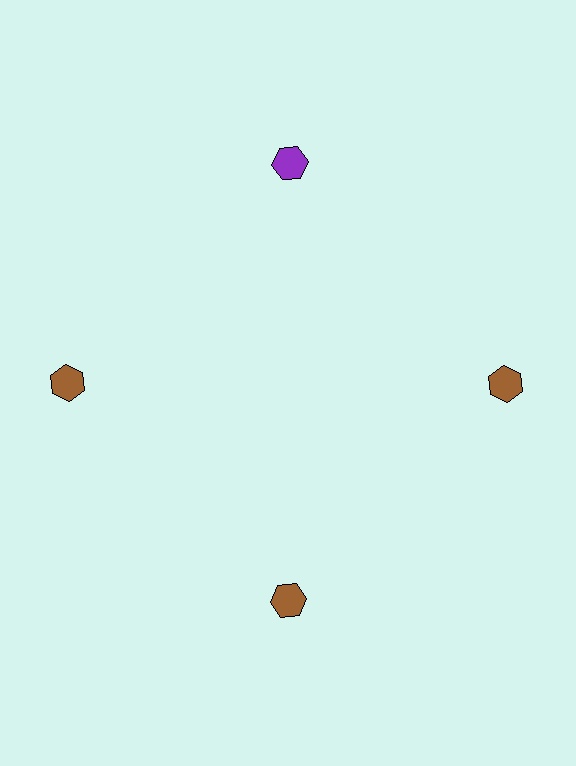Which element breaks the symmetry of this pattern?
The purple hexagon at roughly the 12 o'clock position breaks the symmetry. All other shapes are brown hexagons.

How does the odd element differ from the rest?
It has a different color: purple instead of brown.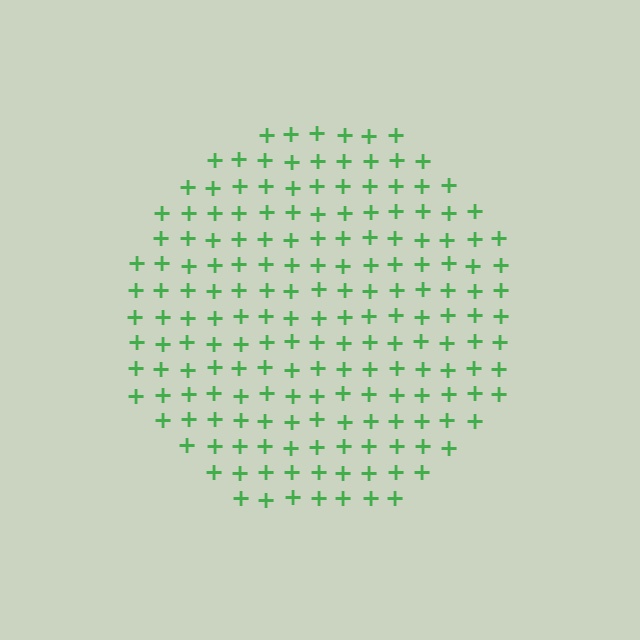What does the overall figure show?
The overall figure shows a circle.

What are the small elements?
The small elements are plus signs.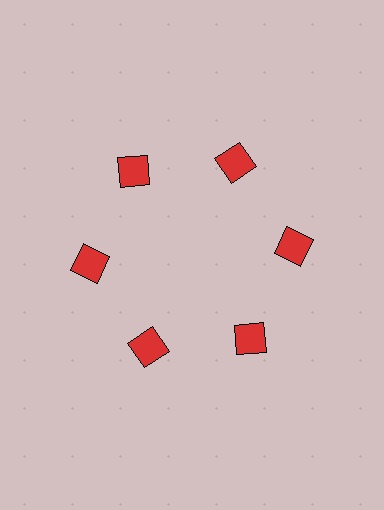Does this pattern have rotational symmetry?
Yes, this pattern has 6-fold rotational symmetry. It looks the same after rotating 60 degrees around the center.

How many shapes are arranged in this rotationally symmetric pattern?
There are 6 shapes, arranged in 6 groups of 1.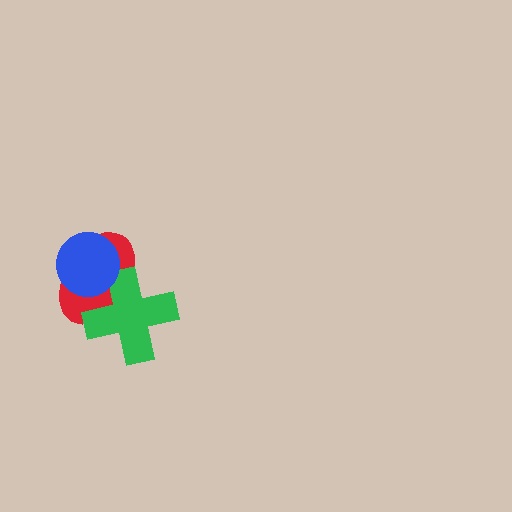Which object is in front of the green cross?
The blue circle is in front of the green cross.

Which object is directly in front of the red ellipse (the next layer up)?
The green cross is directly in front of the red ellipse.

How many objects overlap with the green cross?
2 objects overlap with the green cross.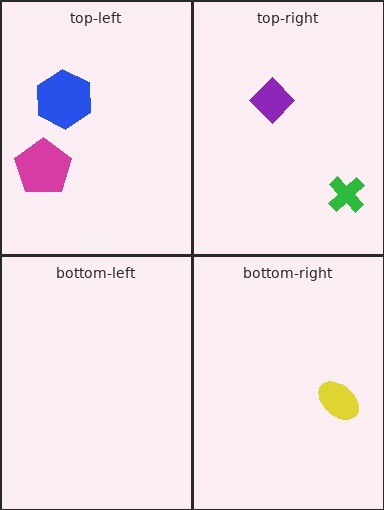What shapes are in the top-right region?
The purple diamond, the green cross.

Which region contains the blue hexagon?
The top-left region.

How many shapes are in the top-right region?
2.